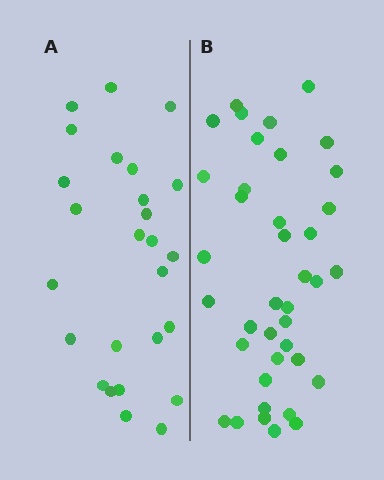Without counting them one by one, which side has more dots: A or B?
Region B (the right region) has more dots.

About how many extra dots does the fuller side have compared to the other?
Region B has approximately 15 more dots than region A.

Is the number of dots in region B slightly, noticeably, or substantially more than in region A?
Region B has substantially more. The ratio is roughly 1.5 to 1.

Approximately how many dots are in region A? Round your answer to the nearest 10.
About 30 dots. (The exact count is 26, which rounds to 30.)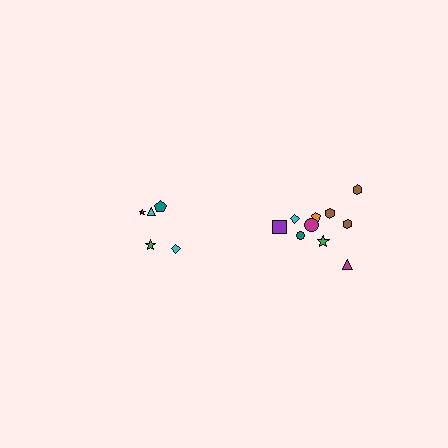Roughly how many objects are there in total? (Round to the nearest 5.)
Roughly 15 objects in total.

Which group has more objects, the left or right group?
The right group.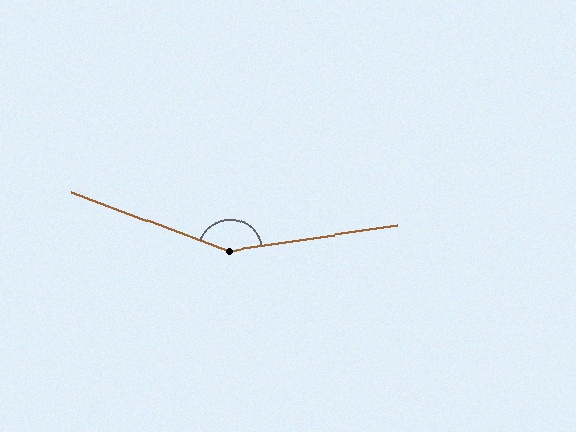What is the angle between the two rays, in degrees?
Approximately 151 degrees.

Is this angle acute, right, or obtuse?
It is obtuse.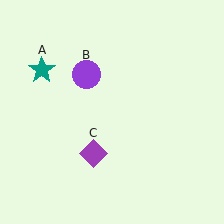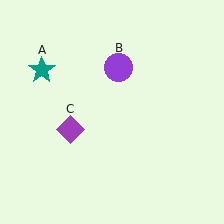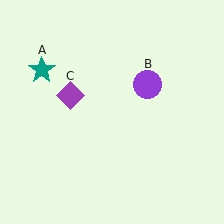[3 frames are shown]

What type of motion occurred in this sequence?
The purple circle (object B), purple diamond (object C) rotated clockwise around the center of the scene.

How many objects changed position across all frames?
2 objects changed position: purple circle (object B), purple diamond (object C).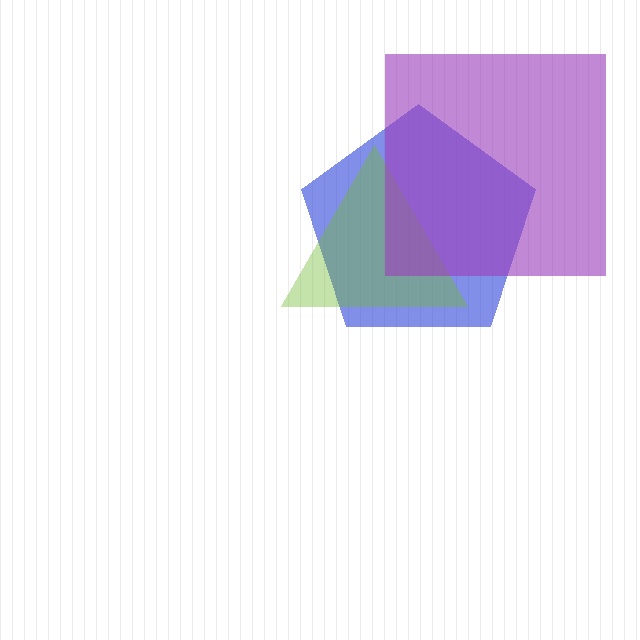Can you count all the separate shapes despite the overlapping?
Yes, there are 3 separate shapes.